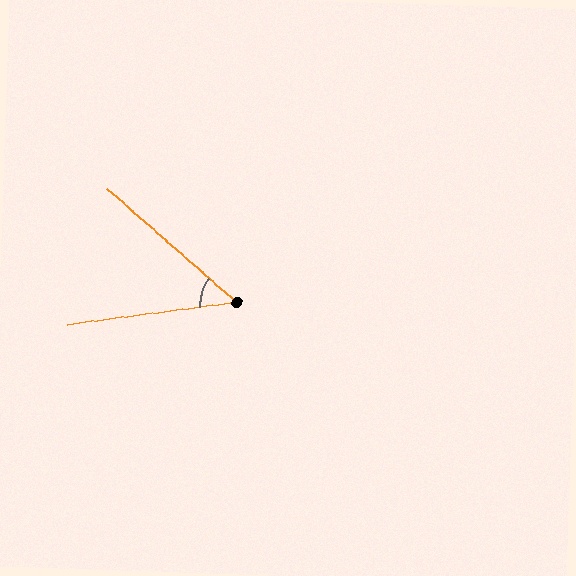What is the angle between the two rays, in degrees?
Approximately 48 degrees.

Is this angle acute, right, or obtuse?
It is acute.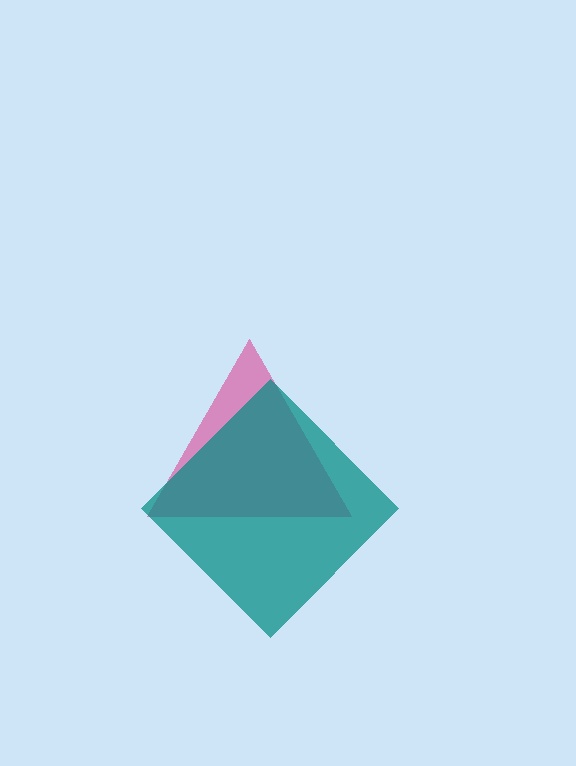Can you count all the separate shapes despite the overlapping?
Yes, there are 2 separate shapes.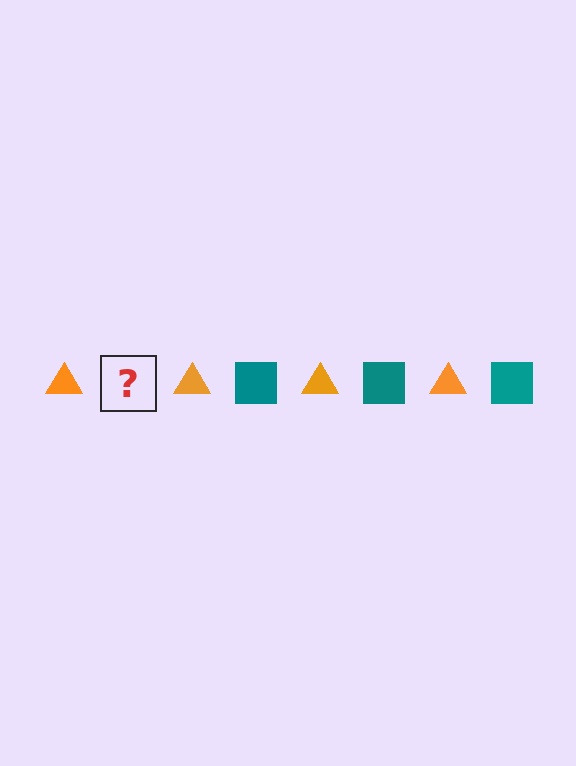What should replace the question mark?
The question mark should be replaced with a teal square.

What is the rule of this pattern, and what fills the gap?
The rule is that the pattern alternates between orange triangle and teal square. The gap should be filled with a teal square.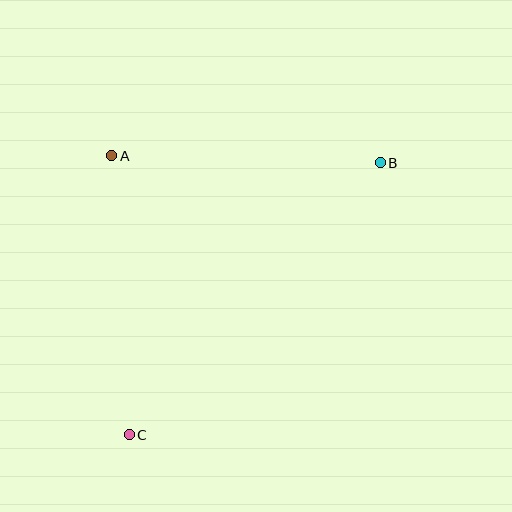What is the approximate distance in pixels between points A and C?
The distance between A and C is approximately 279 pixels.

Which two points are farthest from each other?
Points B and C are farthest from each other.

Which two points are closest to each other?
Points A and B are closest to each other.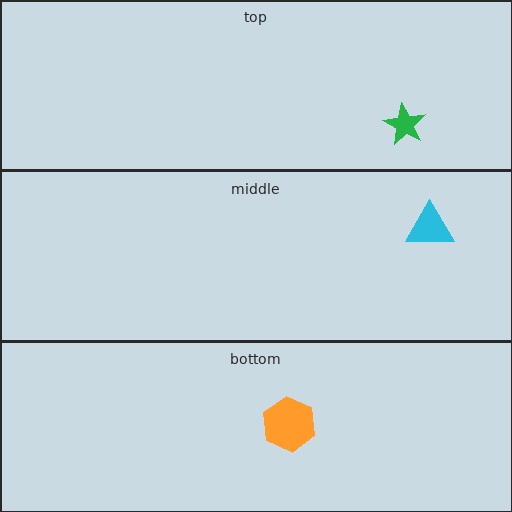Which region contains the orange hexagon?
The bottom region.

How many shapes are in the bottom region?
1.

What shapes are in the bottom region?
The orange hexagon.